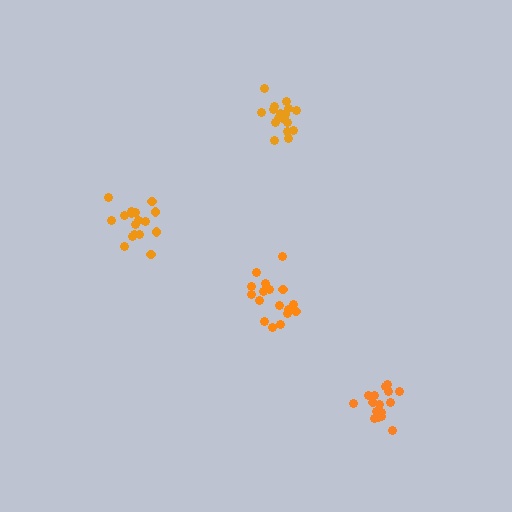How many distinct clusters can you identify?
There are 4 distinct clusters.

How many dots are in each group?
Group 1: 17 dots, Group 2: 17 dots, Group 3: 18 dots, Group 4: 17 dots (69 total).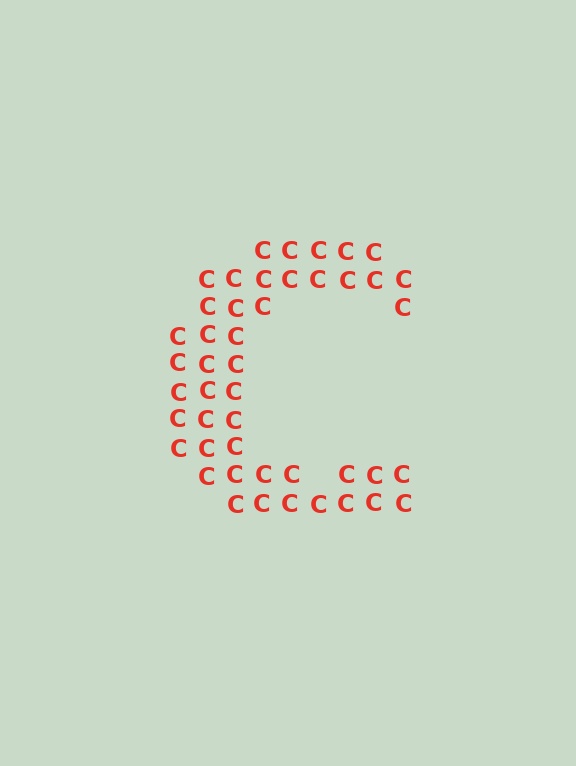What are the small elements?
The small elements are letter C's.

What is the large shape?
The large shape is the letter C.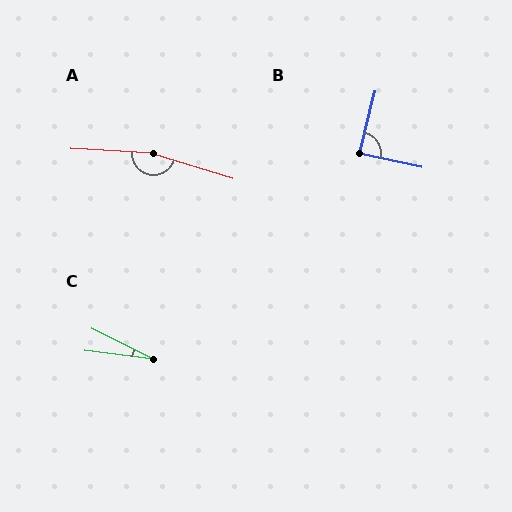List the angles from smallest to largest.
C (19°), B (89°), A (166°).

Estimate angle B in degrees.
Approximately 89 degrees.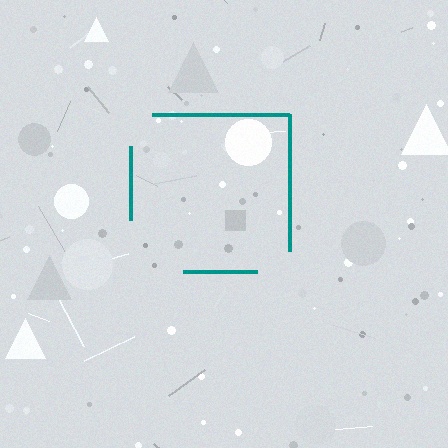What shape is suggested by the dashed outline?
The dashed outline suggests a square.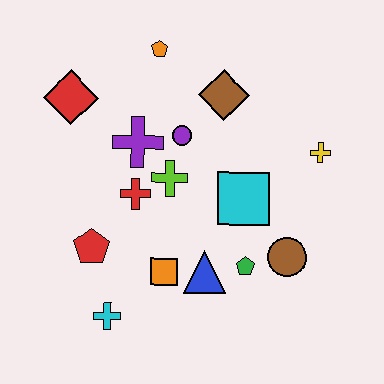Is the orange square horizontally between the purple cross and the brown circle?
Yes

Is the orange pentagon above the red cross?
Yes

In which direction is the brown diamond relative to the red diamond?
The brown diamond is to the right of the red diamond.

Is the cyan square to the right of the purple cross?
Yes